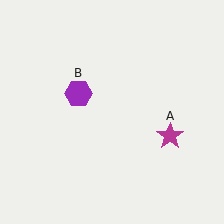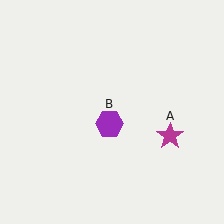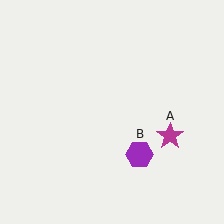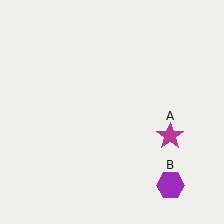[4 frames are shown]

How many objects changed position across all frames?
1 object changed position: purple hexagon (object B).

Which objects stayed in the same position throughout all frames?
Magenta star (object A) remained stationary.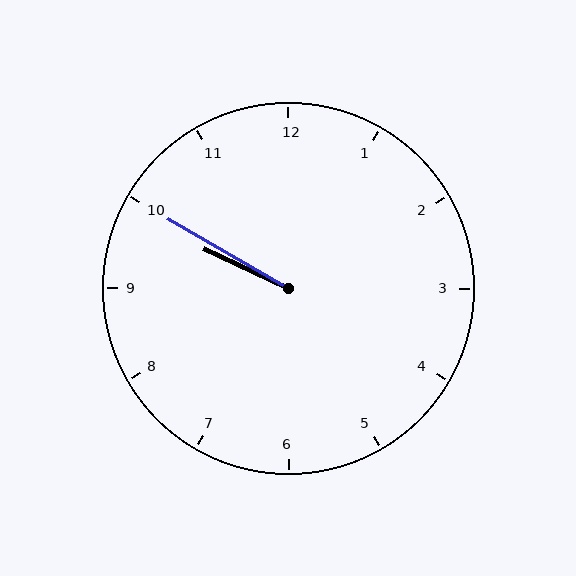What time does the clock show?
9:50.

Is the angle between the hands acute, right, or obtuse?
It is acute.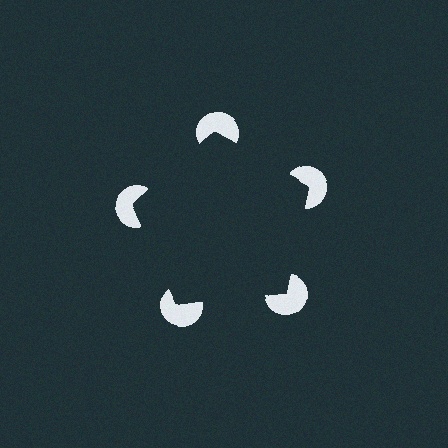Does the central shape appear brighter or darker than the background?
It typically appears slightly darker than the background, even though no actual brightness change is drawn.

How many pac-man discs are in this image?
There are 5 — one at each vertex of the illusory pentagon.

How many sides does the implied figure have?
5 sides.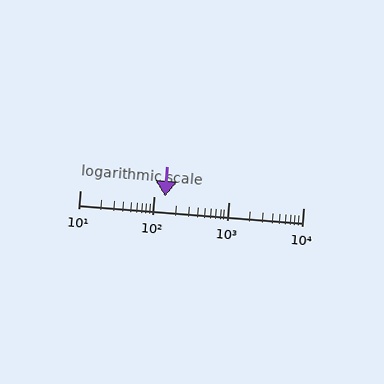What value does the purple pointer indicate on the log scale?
The pointer indicates approximately 140.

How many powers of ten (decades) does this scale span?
The scale spans 3 decades, from 10 to 10000.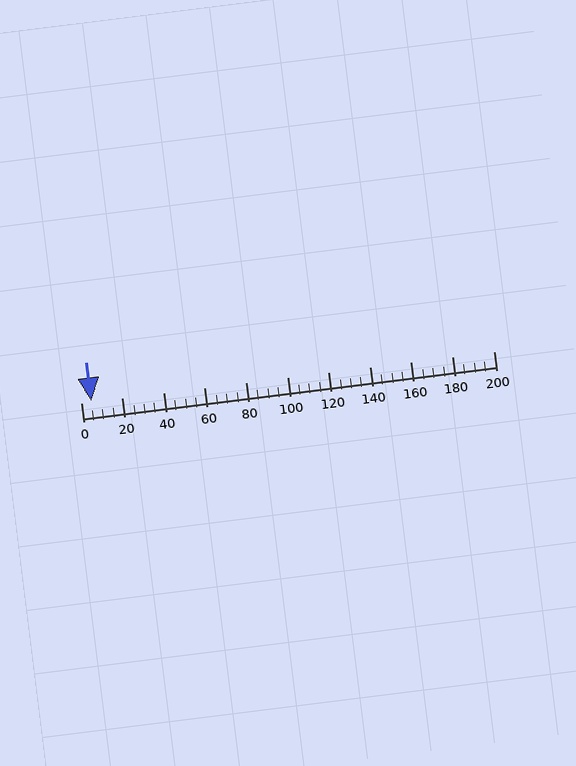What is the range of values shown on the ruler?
The ruler shows values from 0 to 200.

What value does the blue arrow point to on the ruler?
The blue arrow points to approximately 5.